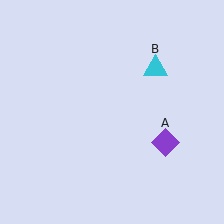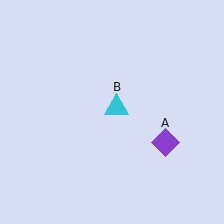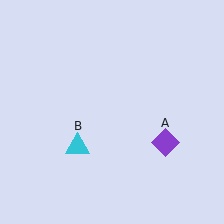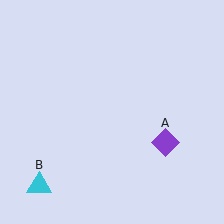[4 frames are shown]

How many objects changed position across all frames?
1 object changed position: cyan triangle (object B).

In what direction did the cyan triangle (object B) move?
The cyan triangle (object B) moved down and to the left.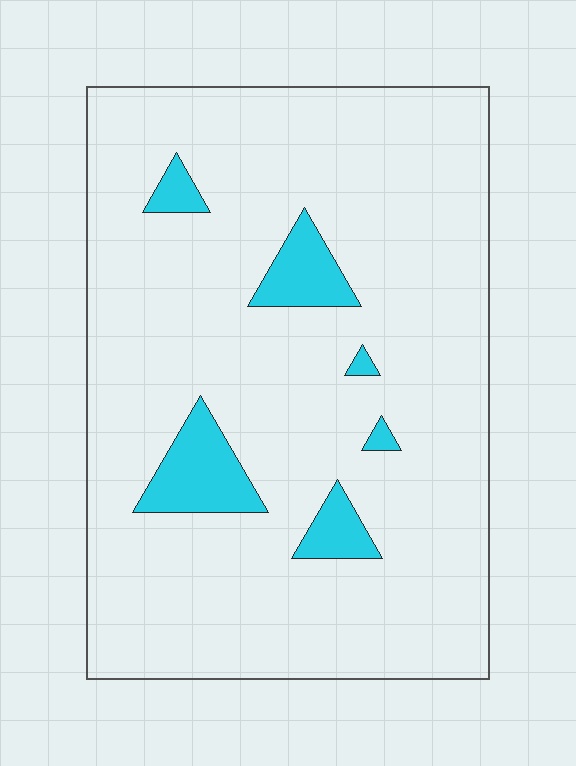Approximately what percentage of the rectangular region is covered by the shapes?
Approximately 10%.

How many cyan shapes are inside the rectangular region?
6.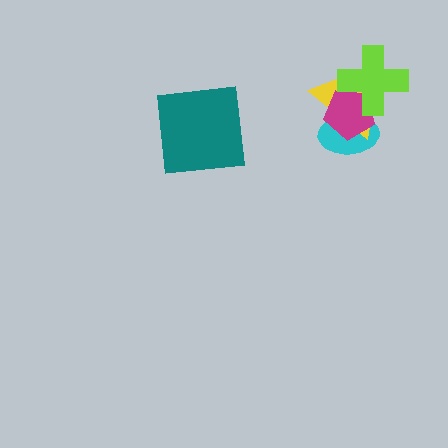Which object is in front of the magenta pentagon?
The lime cross is in front of the magenta pentagon.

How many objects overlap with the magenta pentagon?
3 objects overlap with the magenta pentagon.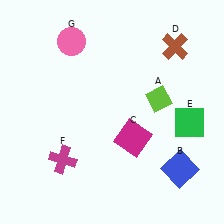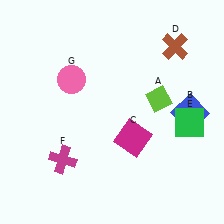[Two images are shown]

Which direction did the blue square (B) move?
The blue square (B) moved up.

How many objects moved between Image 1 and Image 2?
2 objects moved between the two images.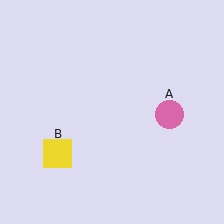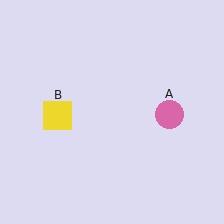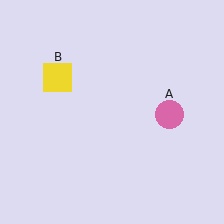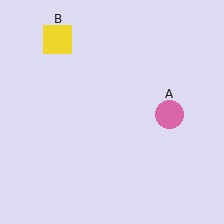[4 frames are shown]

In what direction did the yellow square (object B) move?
The yellow square (object B) moved up.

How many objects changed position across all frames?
1 object changed position: yellow square (object B).